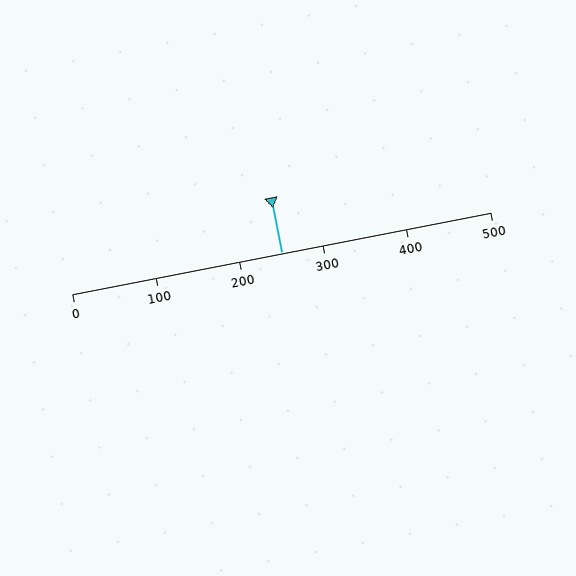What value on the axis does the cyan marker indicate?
The marker indicates approximately 250.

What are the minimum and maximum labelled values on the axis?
The axis runs from 0 to 500.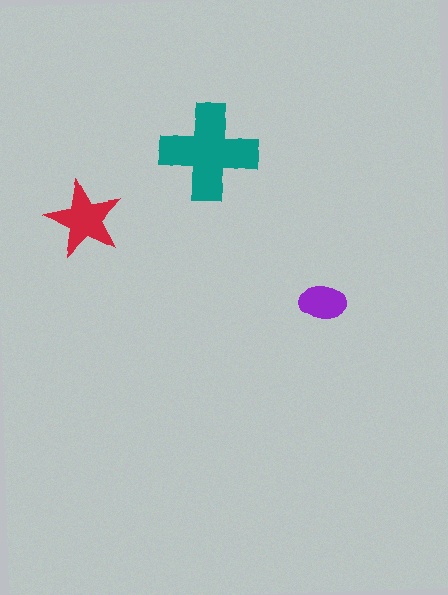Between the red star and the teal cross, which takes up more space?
The teal cross.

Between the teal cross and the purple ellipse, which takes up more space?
The teal cross.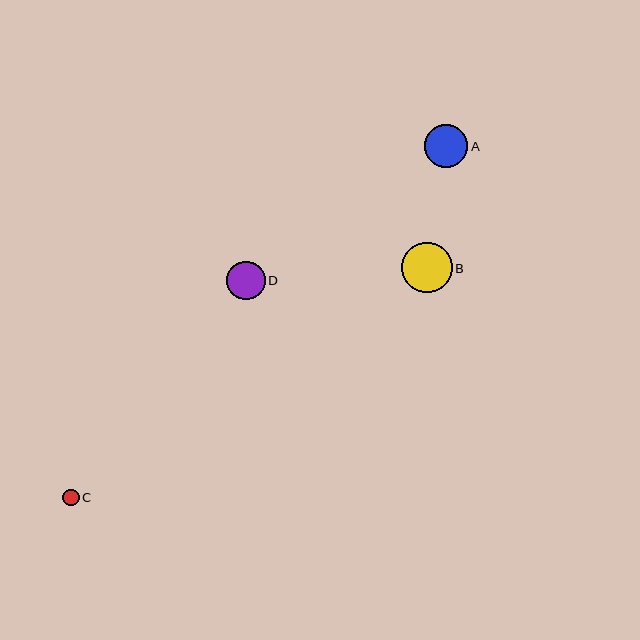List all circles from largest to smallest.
From largest to smallest: B, A, D, C.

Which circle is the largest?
Circle B is the largest with a size of approximately 51 pixels.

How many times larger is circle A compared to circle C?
Circle A is approximately 2.6 times the size of circle C.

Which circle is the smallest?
Circle C is the smallest with a size of approximately 16 pixels.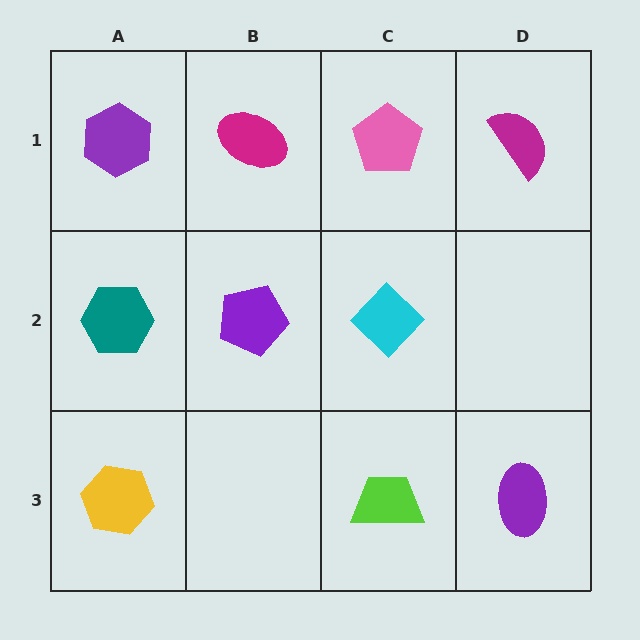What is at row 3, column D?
A purple ellipse.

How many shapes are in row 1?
4 shapes.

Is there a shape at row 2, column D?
No, that cell is empty.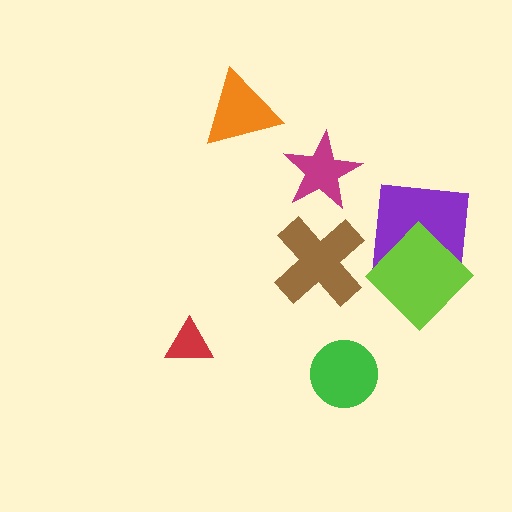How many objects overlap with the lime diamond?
1 object overlaps with the lime diamond.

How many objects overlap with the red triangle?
0 objects overlap with the red triangle.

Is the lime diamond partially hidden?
No, no other shape covers it.